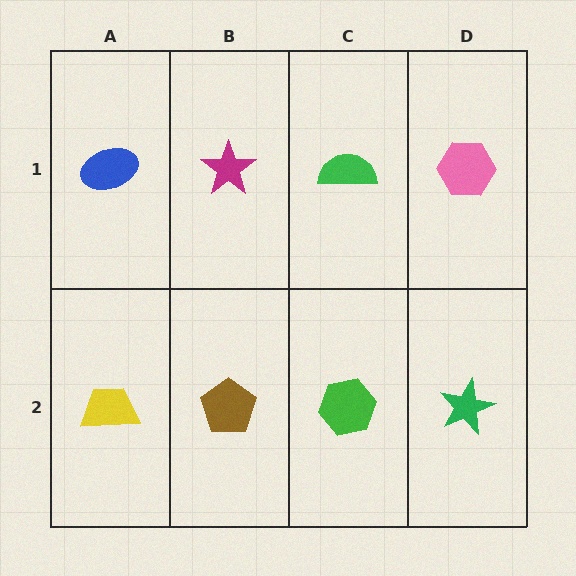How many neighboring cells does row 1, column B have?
3.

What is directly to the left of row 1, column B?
A blue ellipse.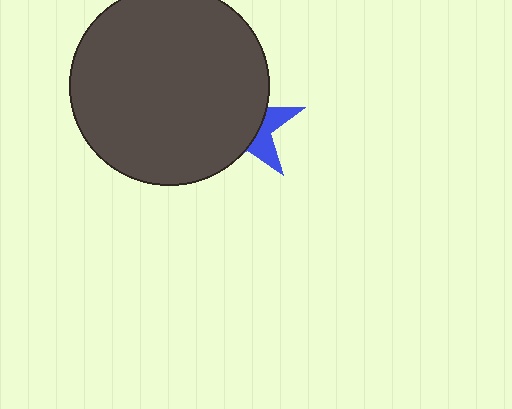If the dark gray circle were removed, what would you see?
You would see the complete blue star.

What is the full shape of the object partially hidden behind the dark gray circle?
The partially hidden object is a blue star.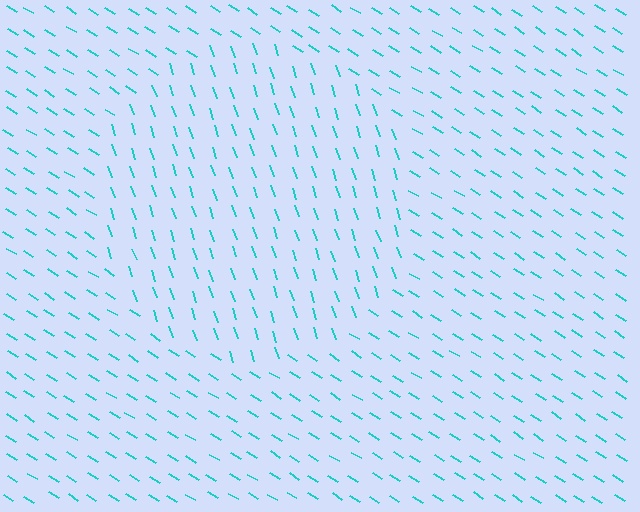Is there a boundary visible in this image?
Yes, there is a texture boundary formed by a change in line orientation.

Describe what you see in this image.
The image is filled with small cyan line segments. A circle region in the image has lines oriented differently from the surrounding lines, creating a visible texture boundary.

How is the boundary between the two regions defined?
The boundary is defined purely by a change in line orientation (approximately 39 degrees difference). All lines are the same color and thickness.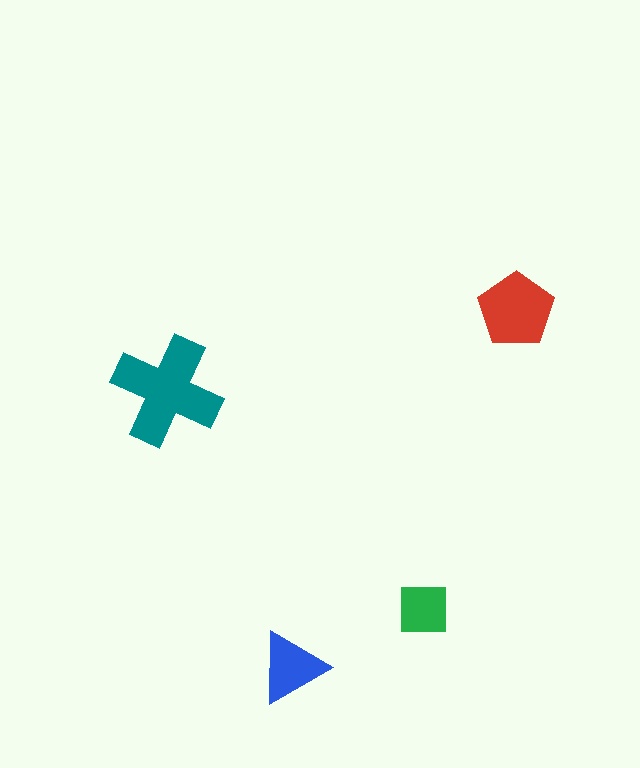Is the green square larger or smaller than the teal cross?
Smaller.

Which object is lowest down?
The blue triangle is bottommost.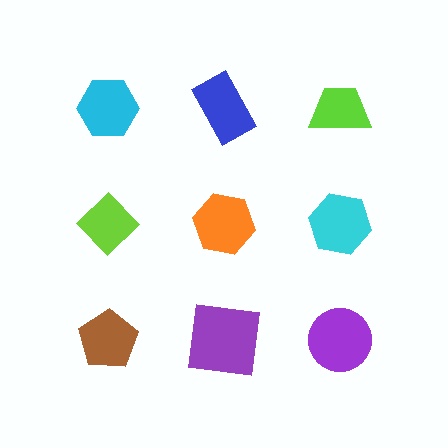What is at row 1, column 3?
A lime trapezoid.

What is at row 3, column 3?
A purple circle.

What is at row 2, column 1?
A lime diamond.